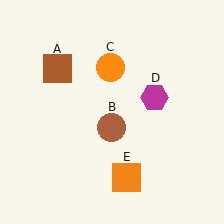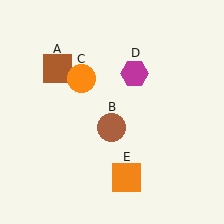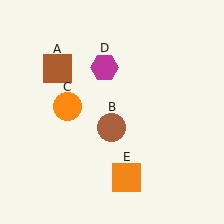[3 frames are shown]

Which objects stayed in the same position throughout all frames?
Brown square (object A) and brown circle (object B) and orange square (object E) remained stationary.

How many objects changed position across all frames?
2 objects changed position: orange circle (object C), magenta hexagon (object D).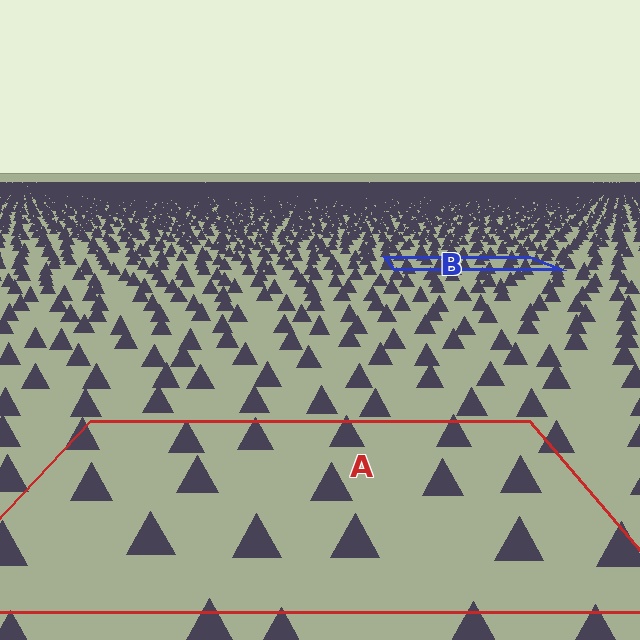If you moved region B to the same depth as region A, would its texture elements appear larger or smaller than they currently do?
They would appear larger. At a closer depth, the same texture elements are projected at a bigger on-screen size.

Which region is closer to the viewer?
Region A is closer. The texture elements there are larger and more spread out.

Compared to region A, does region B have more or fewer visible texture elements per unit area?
Region B has more texture elements per unit area — they are packed more densely because it is farther away.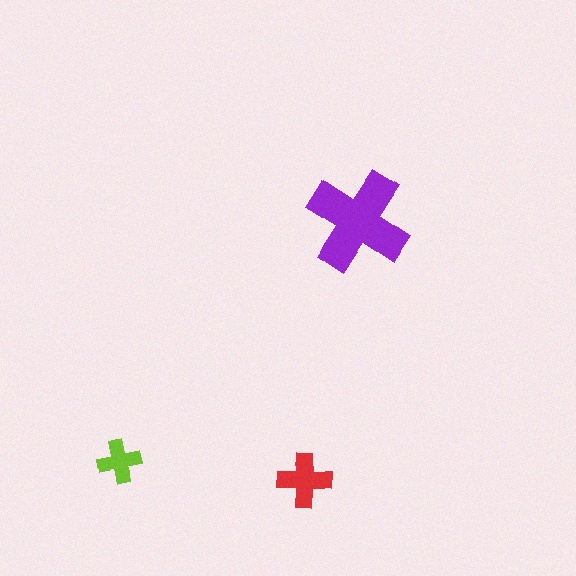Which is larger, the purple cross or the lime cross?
The purple one.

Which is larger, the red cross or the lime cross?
The red one.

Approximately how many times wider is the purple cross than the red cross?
About 2 times wider.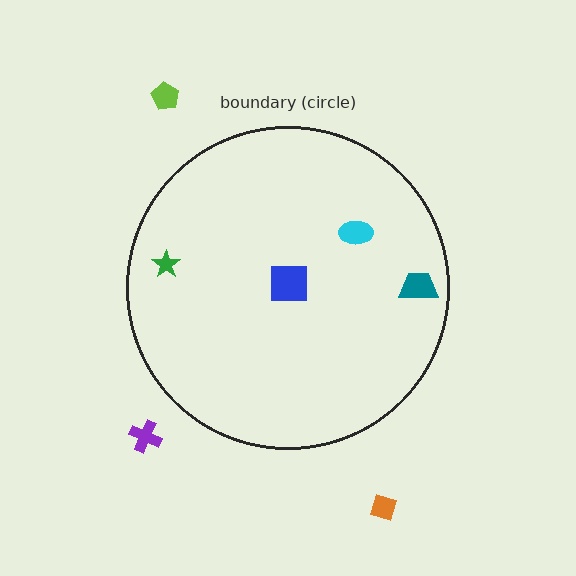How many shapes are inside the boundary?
4 inside, 3 outside.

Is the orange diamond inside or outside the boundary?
Outside.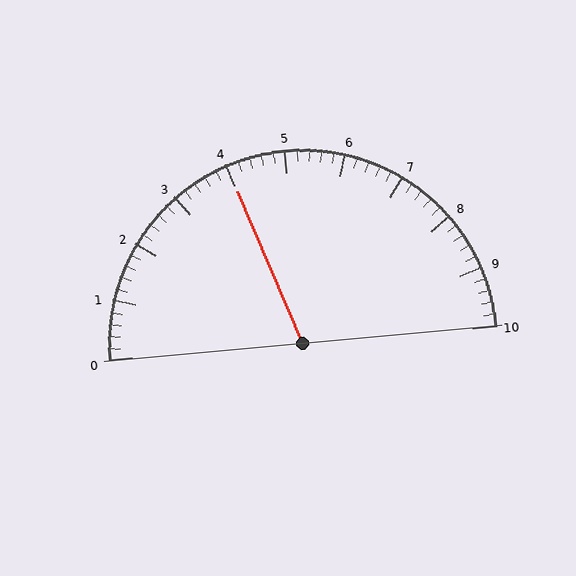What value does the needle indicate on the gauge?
The needle indicates approximately 4.0.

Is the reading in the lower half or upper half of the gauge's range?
The reading is in the lower half of the range (0 to 10).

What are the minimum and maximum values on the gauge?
The gauge ranges from 0 to 10.